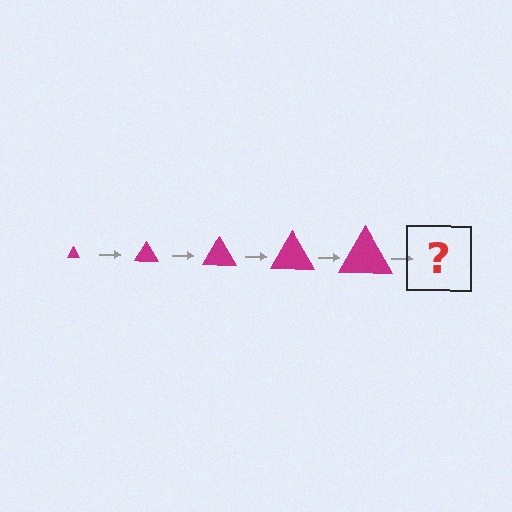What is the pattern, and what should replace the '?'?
The pattern is that the triangle gets progressively larger each step. The '?' should be a magenta triangle, larger than the previous one.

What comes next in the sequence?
The next element should be a magenta triangle, larger than the previous one.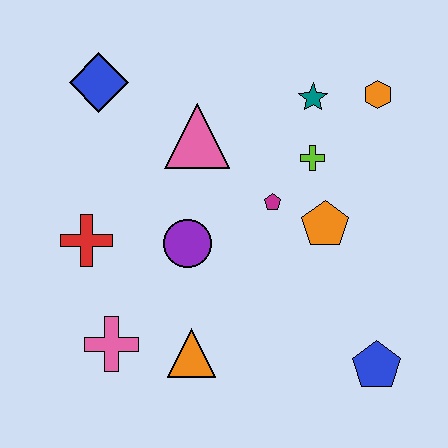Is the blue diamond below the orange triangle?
No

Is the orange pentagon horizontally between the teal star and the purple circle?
No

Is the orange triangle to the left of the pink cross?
No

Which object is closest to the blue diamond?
The pink triangle is closest to the blue diamond.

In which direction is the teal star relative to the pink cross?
The teal star is above the pink cross.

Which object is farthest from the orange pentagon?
The blue diamond is farthest from the orange pentagon.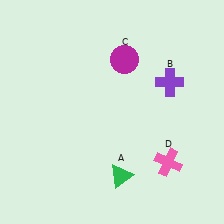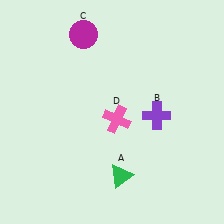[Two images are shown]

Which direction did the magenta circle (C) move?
The magenta circle (C) moved left.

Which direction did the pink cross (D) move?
The pink cross (D) moved left.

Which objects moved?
The objects that moved are: the purple cross (B), the magenta circle (C), the pink cross (D).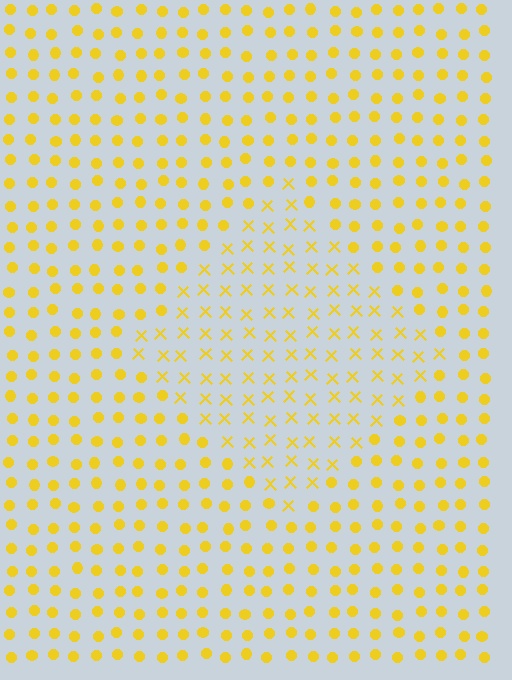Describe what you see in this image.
The image is filled with small yellow elements arranged in a uniform grid. A diamond-shaped region contains X marks, while the surrounding area contains circles. The boundary is defined purely by the change in element shape.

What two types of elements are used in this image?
The image uses X marks inside the diamond region and circles outside it.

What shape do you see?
I see a diamond.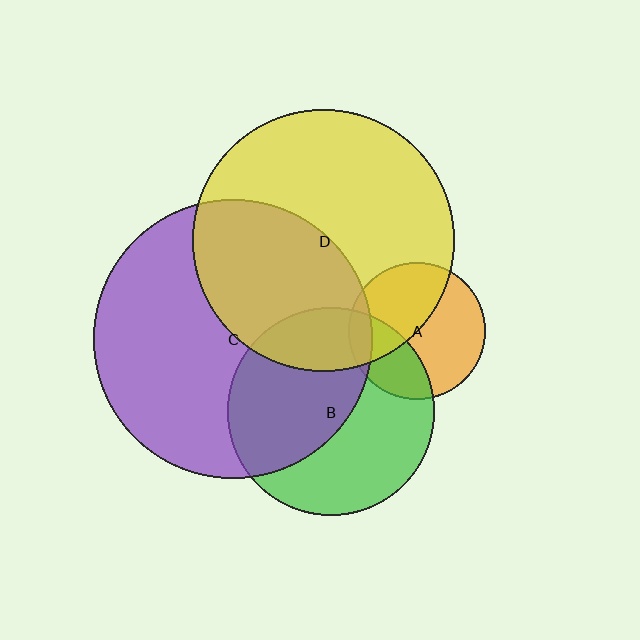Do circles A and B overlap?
Yes.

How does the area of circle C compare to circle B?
Approximately 1.8 times.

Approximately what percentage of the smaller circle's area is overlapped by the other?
Approximately 30%.